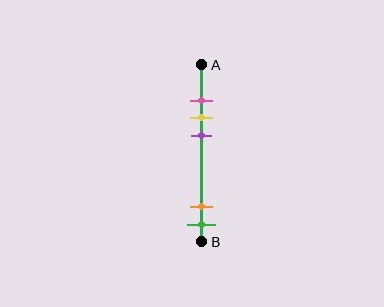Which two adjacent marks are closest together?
The pink and yellow marks are the closest adjacent pair.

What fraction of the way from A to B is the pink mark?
The pink mark is approximately 20% (0.2) of the way from A to B.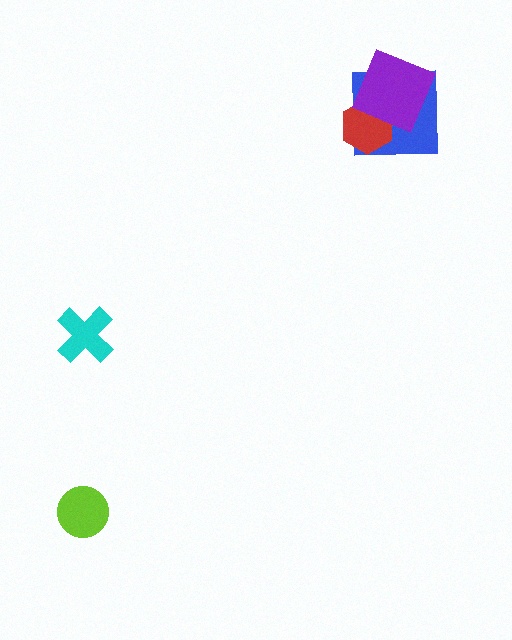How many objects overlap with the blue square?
2 objects overlap with the blue square.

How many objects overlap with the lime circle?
0 objects overlap with the lime circle.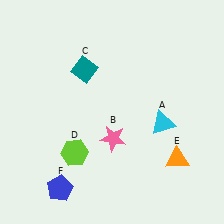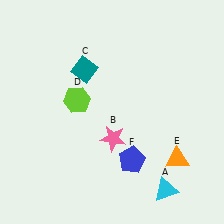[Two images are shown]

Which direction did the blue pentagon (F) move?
The blue pentagon (F) moved right.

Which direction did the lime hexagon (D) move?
The lime hexagon (D) moved up.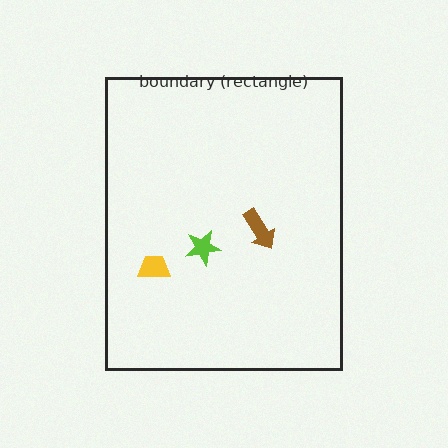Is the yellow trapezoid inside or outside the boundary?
Inside.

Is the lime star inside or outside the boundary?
Inside.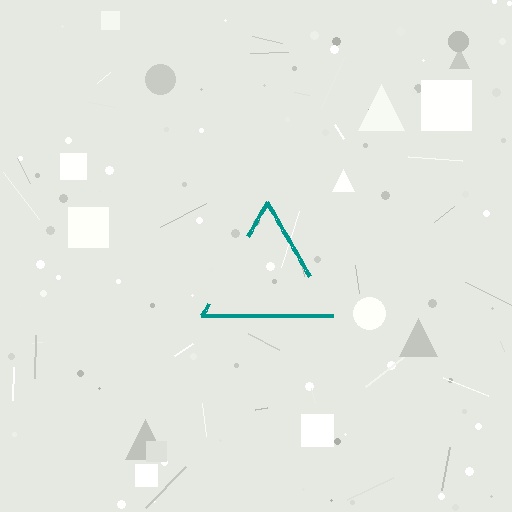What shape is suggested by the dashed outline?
The dashed outline suggests a triangle.